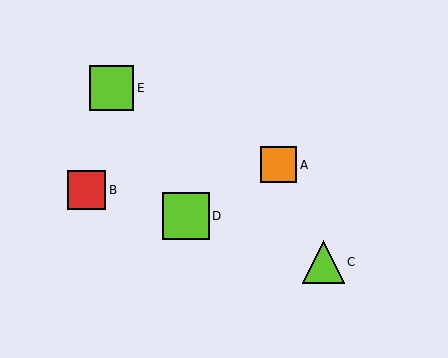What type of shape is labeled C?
Shape C is a lime triangle.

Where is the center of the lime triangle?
The center of the lime triangle is at (323, 262).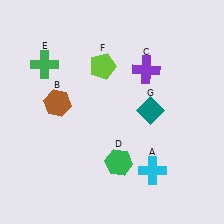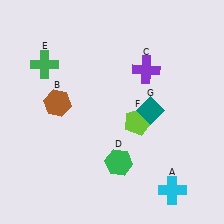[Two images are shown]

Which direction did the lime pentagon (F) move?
The lime pentagon (F) moved down.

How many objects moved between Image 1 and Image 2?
2 objects moved between the two images.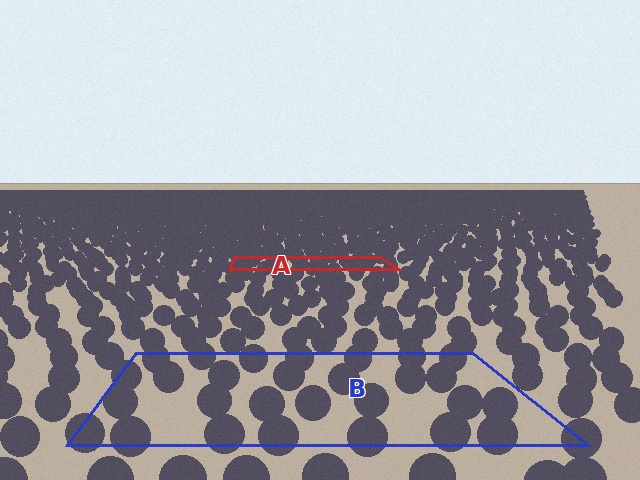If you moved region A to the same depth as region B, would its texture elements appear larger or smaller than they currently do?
They would appear larger. At a closer depth, the same texture elements are projected at a bigger on-screen size.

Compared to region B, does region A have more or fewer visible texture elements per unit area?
Region A has more texture elements per unit area — they are packed more densely because it is farther away.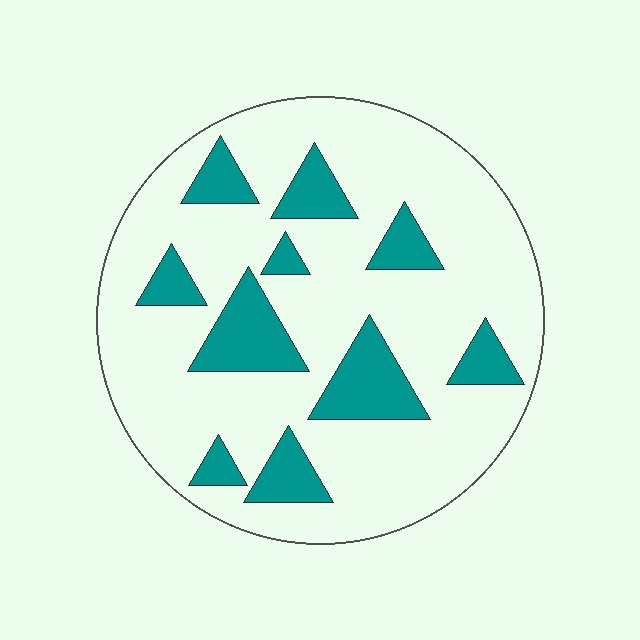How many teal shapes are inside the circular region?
10.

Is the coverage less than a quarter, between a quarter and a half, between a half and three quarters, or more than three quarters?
Less than a quarter.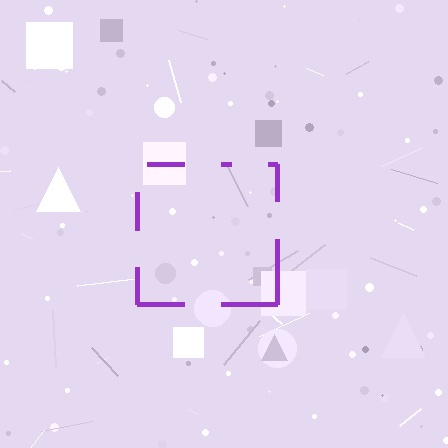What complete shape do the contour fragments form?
The contour fragments form a square.